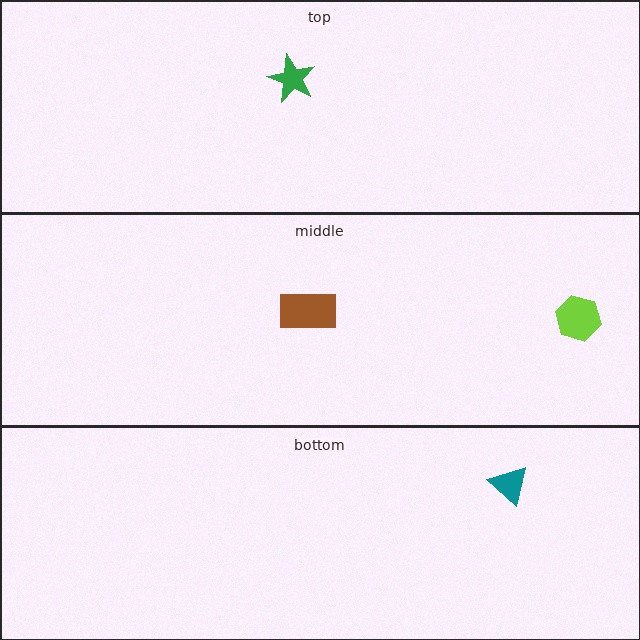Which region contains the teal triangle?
The bottom region.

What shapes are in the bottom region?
The teal triangle.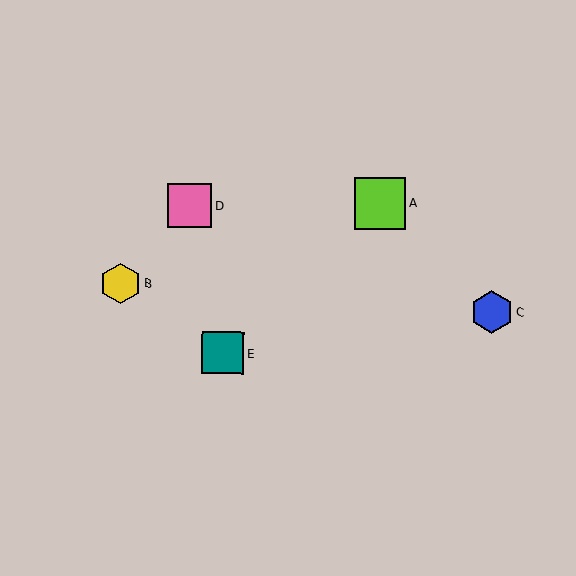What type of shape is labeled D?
Shape D is a pink square.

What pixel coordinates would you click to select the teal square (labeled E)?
Click at (223, 353) to select the teal square E.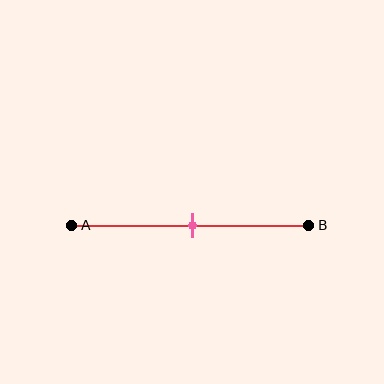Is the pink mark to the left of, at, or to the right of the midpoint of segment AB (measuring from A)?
The pink mark is approximately at the midpoint of segment AB.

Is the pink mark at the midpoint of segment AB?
Yes, the mark is approximately at the midpoint.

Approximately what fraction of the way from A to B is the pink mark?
The pink mark is approximately 50% of the way from A to B.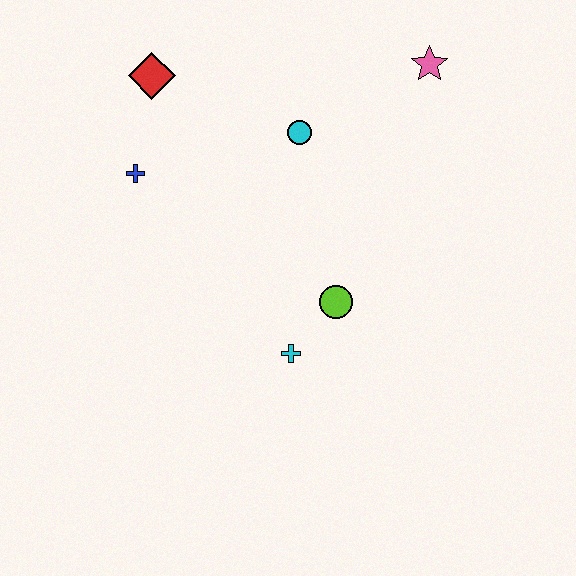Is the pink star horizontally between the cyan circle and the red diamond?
No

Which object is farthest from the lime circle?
The red diamond is farthest from the lime circle.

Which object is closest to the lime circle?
The cyan cross is closest to the lime circle.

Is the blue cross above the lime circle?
Yes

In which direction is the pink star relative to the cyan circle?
The pink star is to the right of the cyan circle.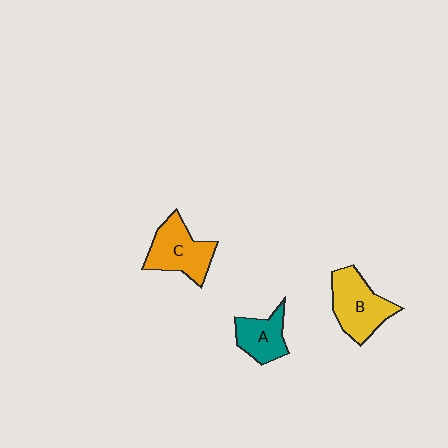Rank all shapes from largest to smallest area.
From largest to smallest: B (yellow), C (orange), A (teal).